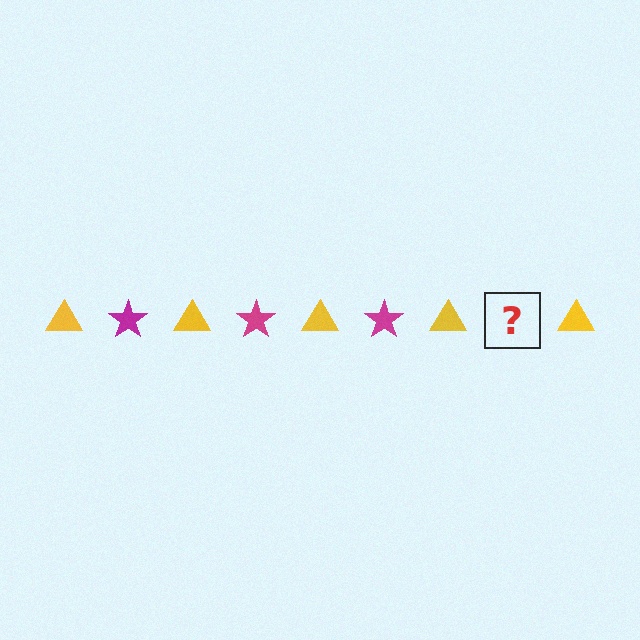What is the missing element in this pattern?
The missing element is a magenta star.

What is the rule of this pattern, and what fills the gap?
The rule is that the pattern alternates between yellow triangle and magenta star. The gap should be filled with a magenta star.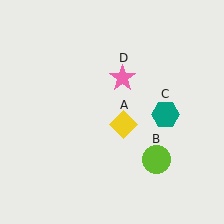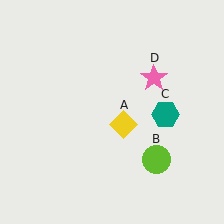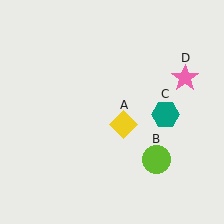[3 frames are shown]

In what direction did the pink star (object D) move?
The pink star (object D) moved right.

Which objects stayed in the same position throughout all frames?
Yellow diamond (object A) and lime circle (object B) and teal hexagon (object C) remained stationary.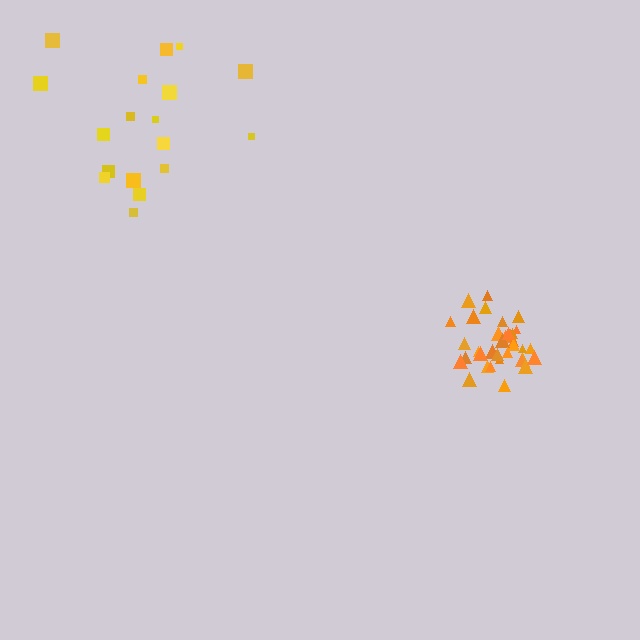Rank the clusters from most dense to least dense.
orange, yellow.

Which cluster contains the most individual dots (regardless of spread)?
Orange (35).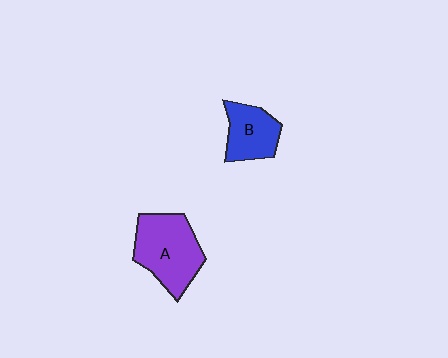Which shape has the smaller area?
Shape B (blue).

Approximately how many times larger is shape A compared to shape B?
Approximately 1.6 times.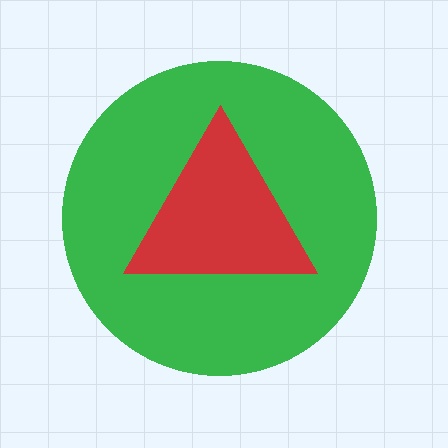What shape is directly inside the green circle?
The red triangle.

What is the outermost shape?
The green circle.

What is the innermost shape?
The red triangle.